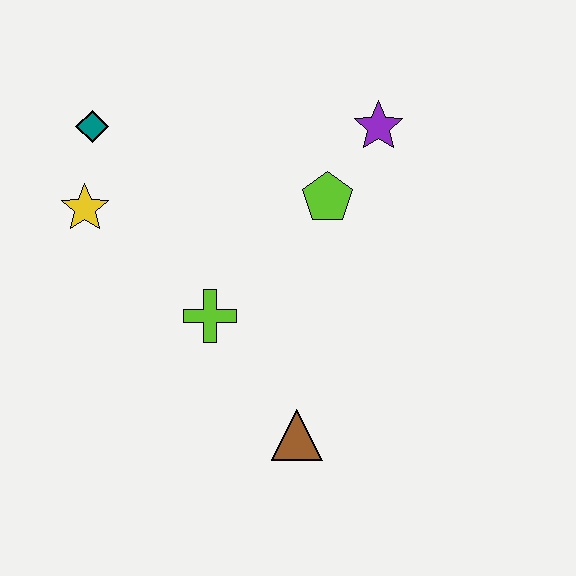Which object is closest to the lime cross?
The brown triangle is closest to the lime cross.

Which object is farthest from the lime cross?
The purple star is farthest from the lime cross.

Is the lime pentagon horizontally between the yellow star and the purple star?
Yes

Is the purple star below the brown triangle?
No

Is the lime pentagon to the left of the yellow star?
No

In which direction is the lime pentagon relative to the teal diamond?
The lime pentagon is to the right of the teal diamond.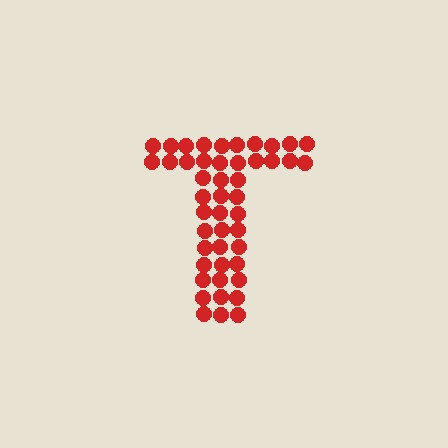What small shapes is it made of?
It is made of small circles.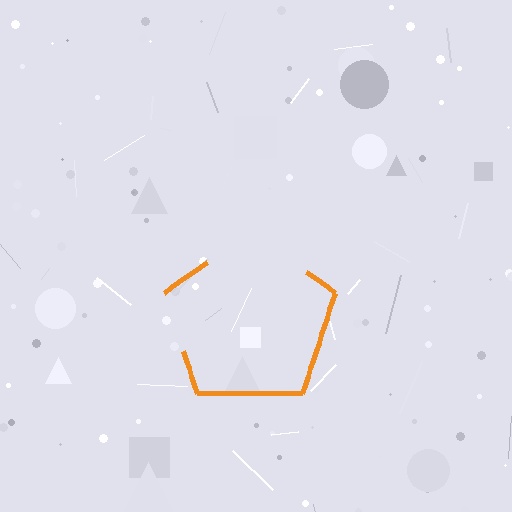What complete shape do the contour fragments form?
The contour fragments form a pentagon.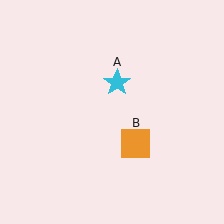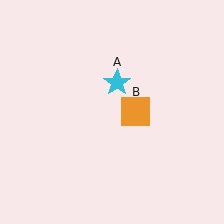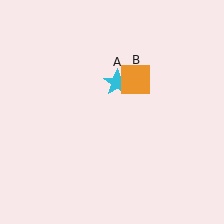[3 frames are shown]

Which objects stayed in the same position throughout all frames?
Cyan star (object A) remained stationary.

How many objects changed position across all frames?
1 object changed position: orange square (object B).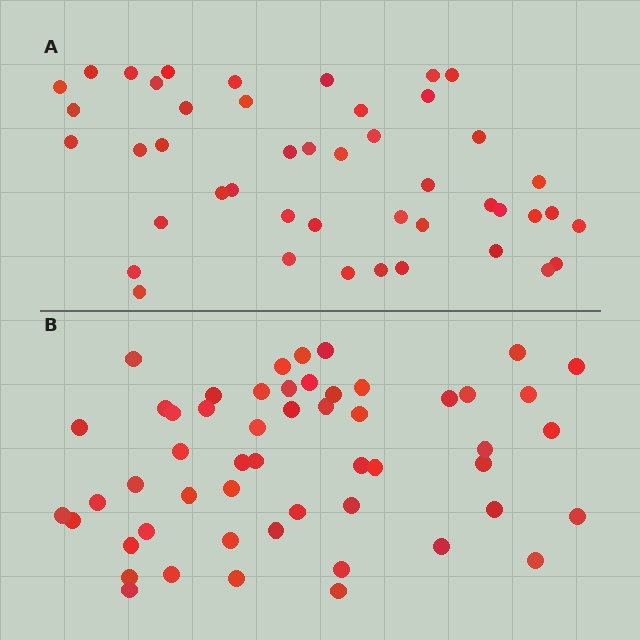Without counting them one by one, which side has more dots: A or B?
Region B (the bottom region) has more dots.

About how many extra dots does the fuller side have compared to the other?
Region B has roughly 8 or so more dots than region A.